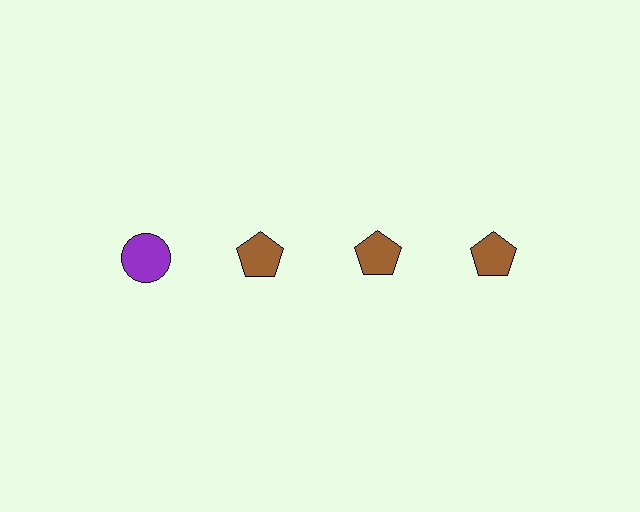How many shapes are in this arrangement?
There are 4 shapes arranged in a grid pattern.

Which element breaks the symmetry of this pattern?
The purple circle in the top row, leftmost column breaks the symmetry. All other shapes are brown pentagons.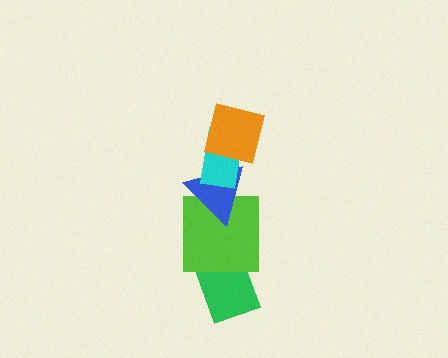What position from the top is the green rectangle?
The green rectangle is 5th from the top.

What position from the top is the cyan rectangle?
The cyan rectangle is 2nd from the top.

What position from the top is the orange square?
The orange square is 1st from the top.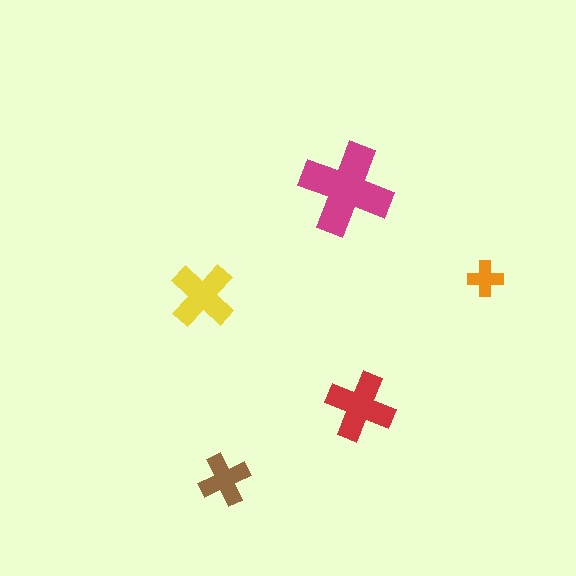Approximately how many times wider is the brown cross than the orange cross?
About 1.5 times wider.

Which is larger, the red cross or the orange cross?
The red one.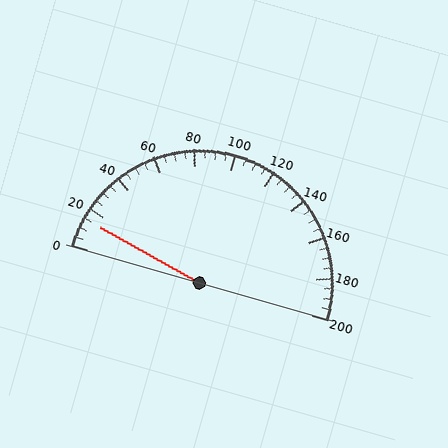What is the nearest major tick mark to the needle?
The nearest major tick mark is 20.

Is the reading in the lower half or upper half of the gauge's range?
The reading is in the lower half of the range (0 to 200).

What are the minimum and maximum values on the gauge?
The gauge ranges from 0 to 200.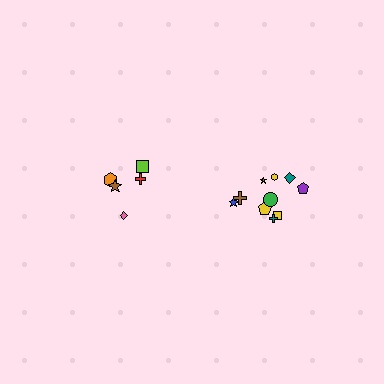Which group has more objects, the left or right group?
The right group.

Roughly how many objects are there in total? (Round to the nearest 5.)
Roughly 15 objects in total.